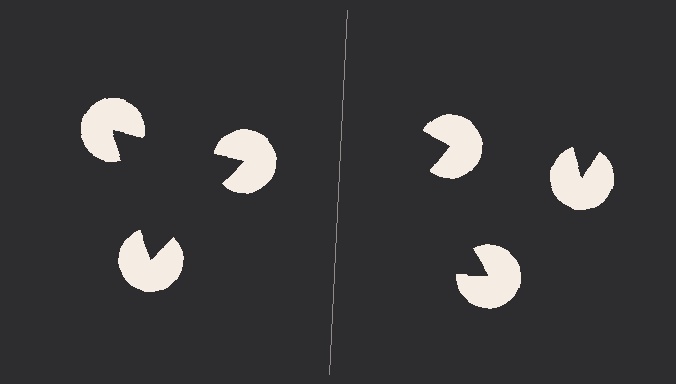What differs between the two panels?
The pac-man discs are positioned identically on both sides; only the wedge orientations differ. On the left they align to a triangle; on the right they are misaligned.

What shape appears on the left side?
An illusory triangle.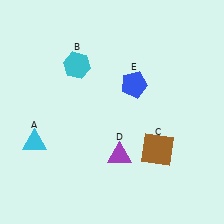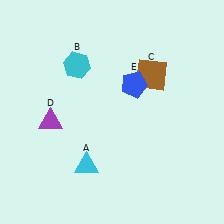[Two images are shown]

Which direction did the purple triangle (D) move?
The purple triangle (D) moved left.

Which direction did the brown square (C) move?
The brown square (C) moved up.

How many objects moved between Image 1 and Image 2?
3 objects moved between the two images.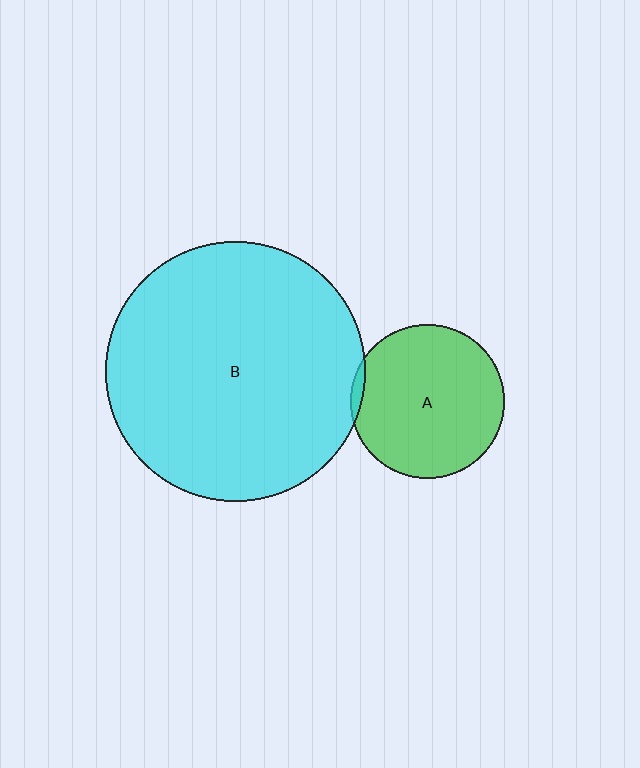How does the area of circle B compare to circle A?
Approximately 2.8 times.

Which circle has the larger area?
Circle B (cyan).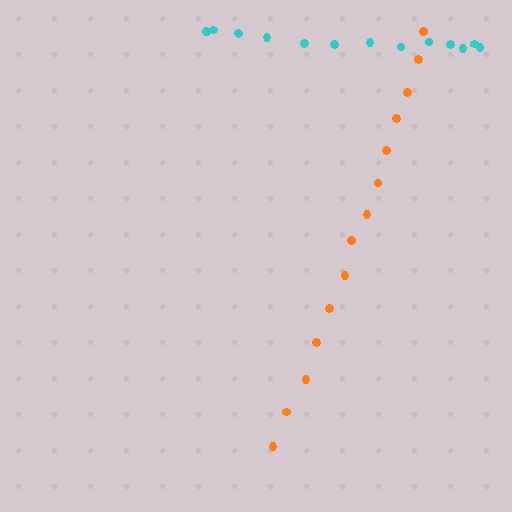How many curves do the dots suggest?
There are 2 distinct paths.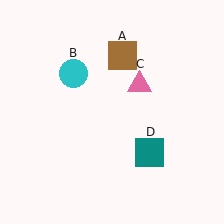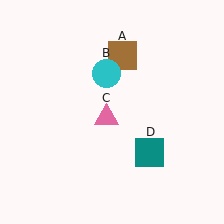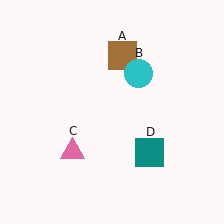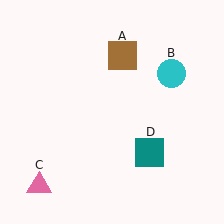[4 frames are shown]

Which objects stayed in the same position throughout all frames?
Brown square (object A) and teal square (object D) remained stationary.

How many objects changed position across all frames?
2 objects changed position: cyan circle (object B), pink triangle (object C).